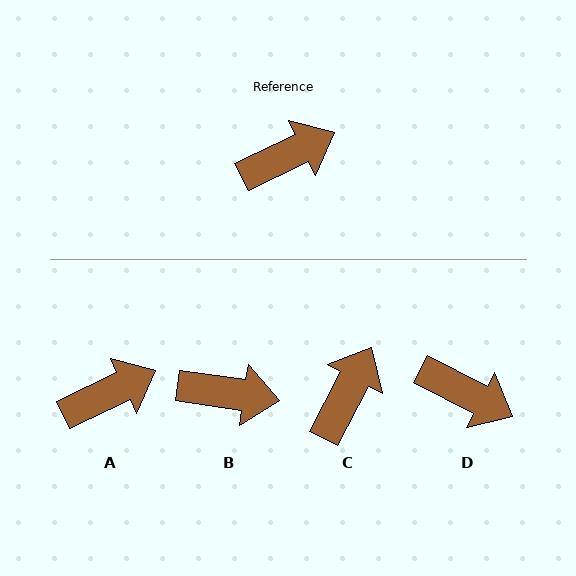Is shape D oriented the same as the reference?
No, it is off by about 53 degrees.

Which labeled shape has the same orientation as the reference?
A.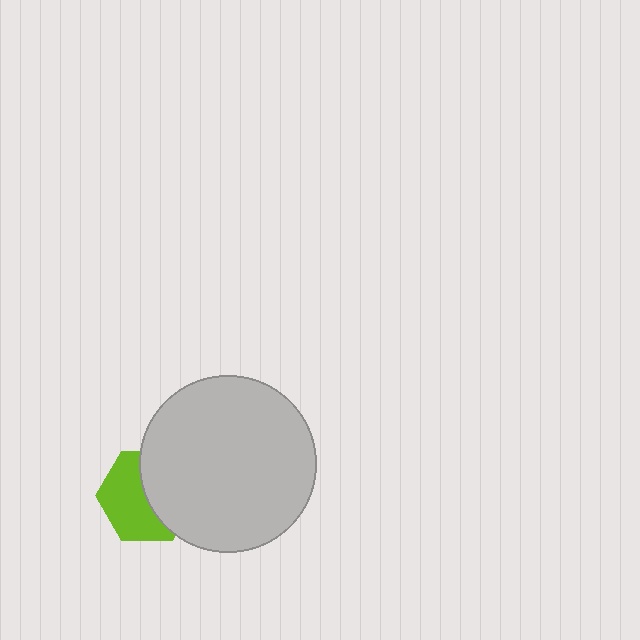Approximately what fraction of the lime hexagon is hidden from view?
Roughly 46% of the lime hexagon is hidden behind the light gray circle.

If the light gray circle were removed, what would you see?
You would see the complete lime hexagon.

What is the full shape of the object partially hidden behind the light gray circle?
The partially hidden object is a lime hexagon.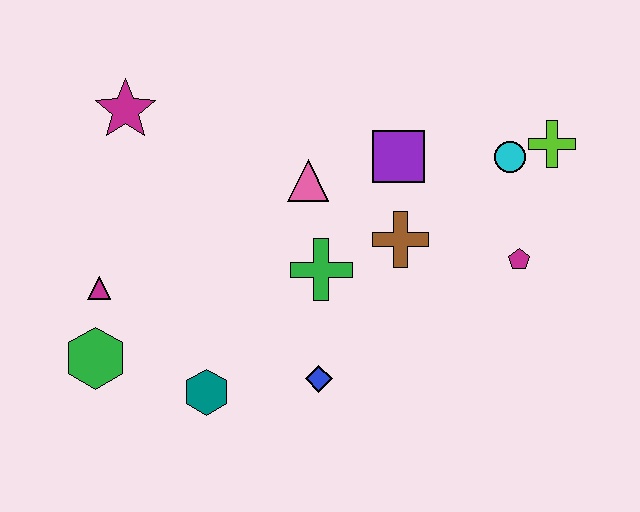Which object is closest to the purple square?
The brown cross is closest to the purple square.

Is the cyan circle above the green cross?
Yes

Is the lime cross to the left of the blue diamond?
No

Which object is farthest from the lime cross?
The green hexagon is farthest from the lime cross.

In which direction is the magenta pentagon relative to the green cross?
The magenta pentagon is to the right of the green cross.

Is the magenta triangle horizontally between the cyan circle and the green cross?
No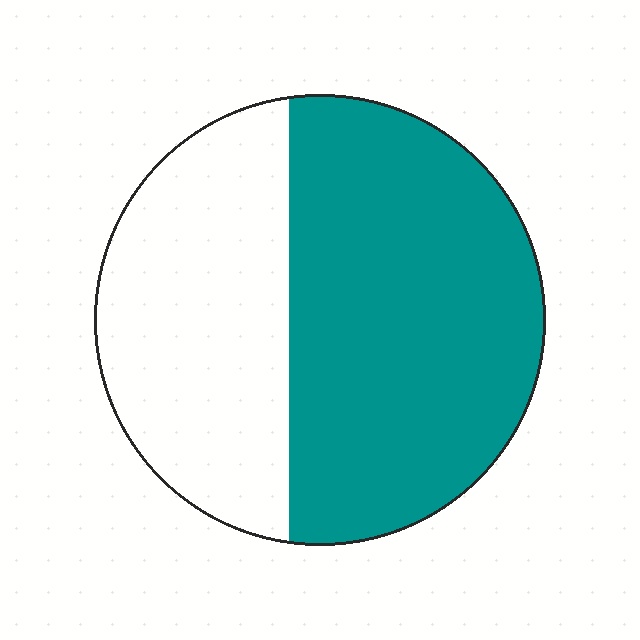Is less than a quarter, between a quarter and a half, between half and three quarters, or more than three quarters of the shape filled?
Between half and three quarters.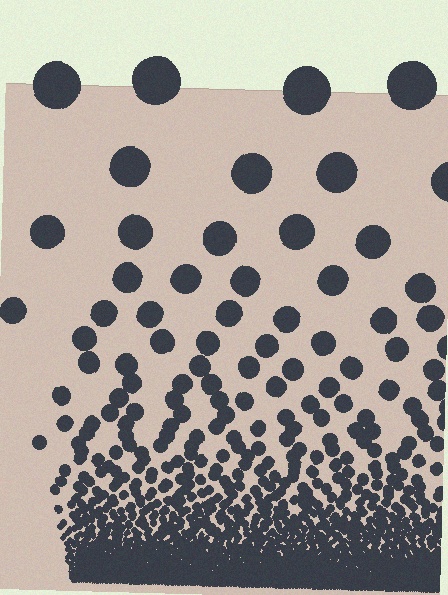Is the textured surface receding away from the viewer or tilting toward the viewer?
The surface appears to tilt toward the viewer. Texture elements get larger and sparser toward the top.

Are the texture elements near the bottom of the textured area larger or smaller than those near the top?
Smaller. The gradient is inverted — elements near the bottom are smaller and denser.